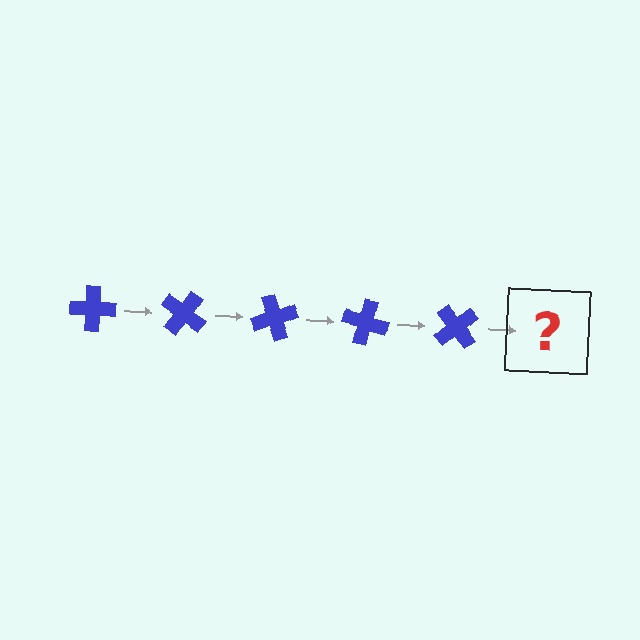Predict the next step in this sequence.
The next step is a blue cross rotated 175 degrees.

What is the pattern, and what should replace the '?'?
The pattern is that the cross rotates 35 degrees each step. The '?' should be a blue cross rotated 175 degrees.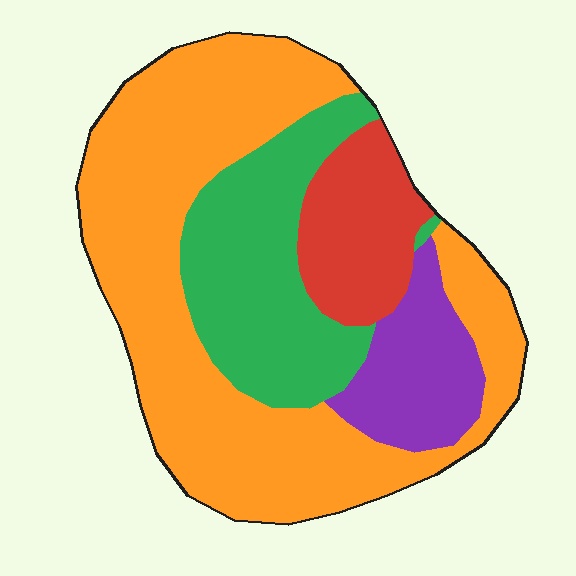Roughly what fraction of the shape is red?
Red covers roughly 10% of the shape.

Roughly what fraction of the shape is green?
Green takes up about one quarter (1/4) of the shape.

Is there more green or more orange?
Orange.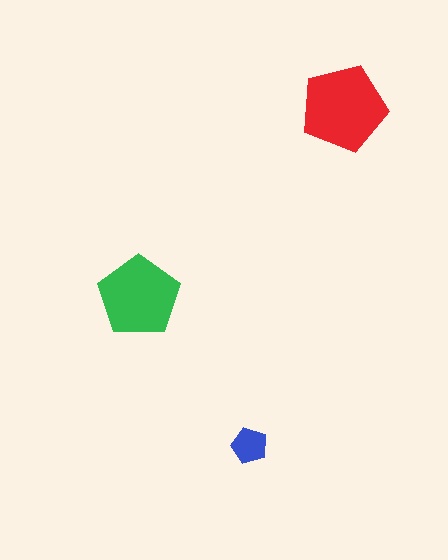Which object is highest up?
The red pentagon is topmost.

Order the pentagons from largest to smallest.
the red one, the green one, the blue one.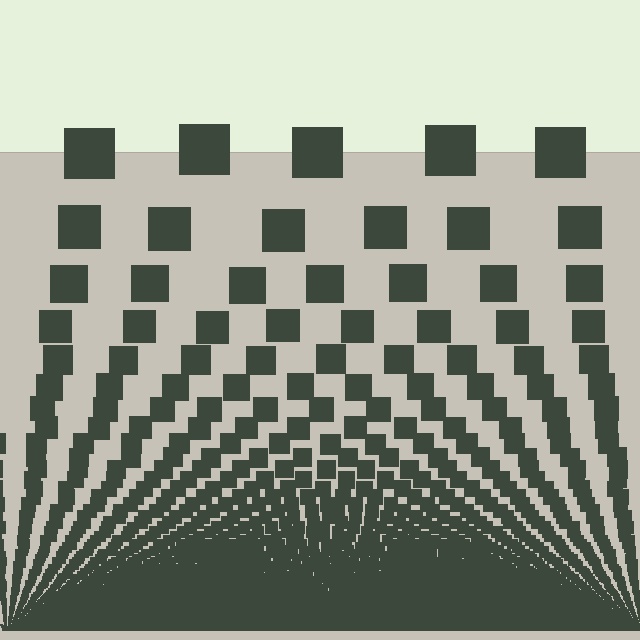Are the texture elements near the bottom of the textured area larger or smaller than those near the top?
Smaller. The gradient is inverted — elements near the bottom are smaller and denser.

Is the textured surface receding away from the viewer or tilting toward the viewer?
The surface appears to tilt toward the viewer. Texture elements get larger and sparser toward the top.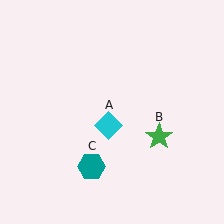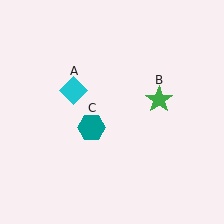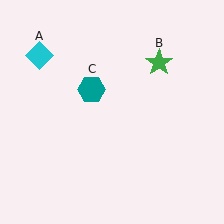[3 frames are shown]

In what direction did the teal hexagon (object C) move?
The teal hexagon (object C) moved up.